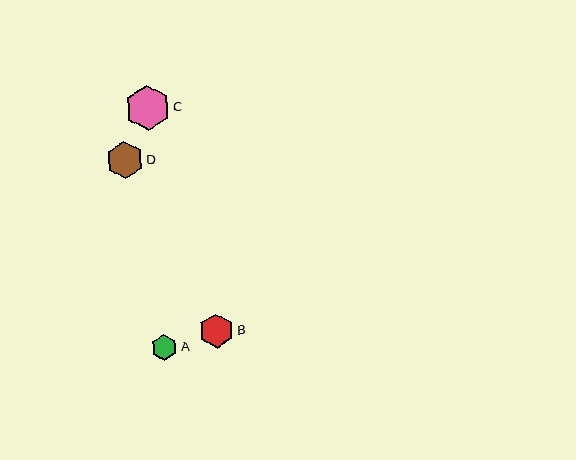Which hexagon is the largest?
Hexagon C is the largest with a size of approximately 45 pixels.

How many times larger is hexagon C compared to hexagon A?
Hexagon C is approximately 1.8 times the size of hexagon A.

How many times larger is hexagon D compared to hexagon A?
Hexagon D is approximately 1.5 times the size of hexagon A.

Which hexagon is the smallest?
Hexagon A is the smallest with a size of approximately 26 pixels.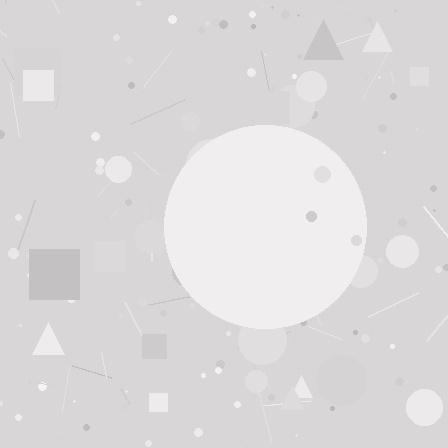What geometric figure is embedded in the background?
A circle is embedded in the background.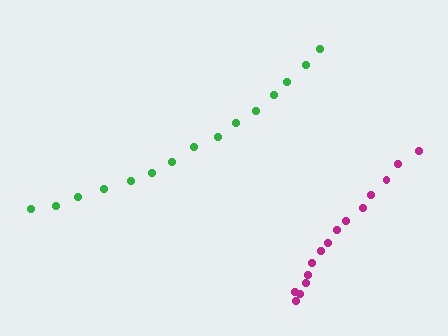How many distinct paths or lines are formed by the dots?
There are 2 distinct paths.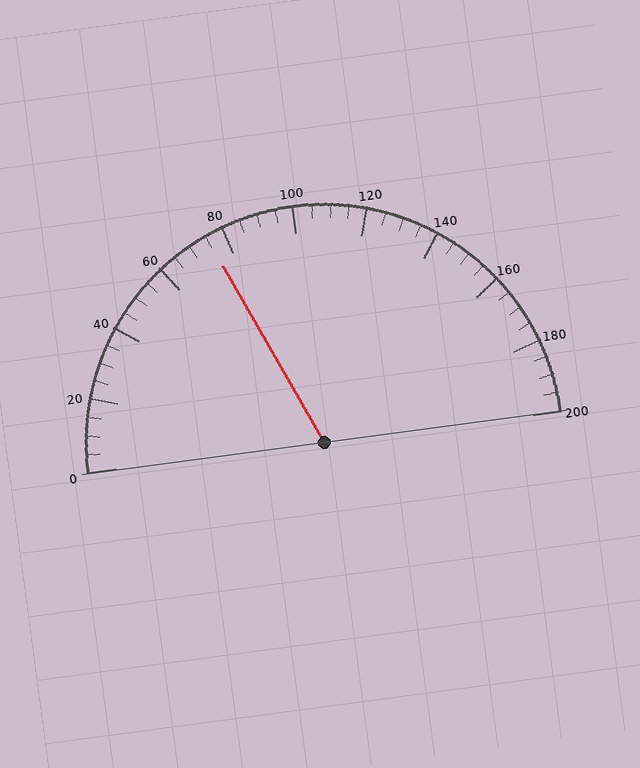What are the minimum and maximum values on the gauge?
The gauge ranges from 0 to 200.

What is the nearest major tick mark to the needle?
The nearest major tick mark is 80.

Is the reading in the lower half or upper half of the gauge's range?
The reading is in the lower half of the range (0 to 200).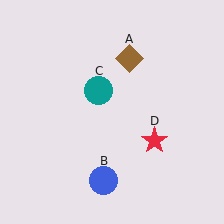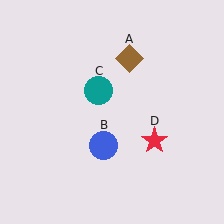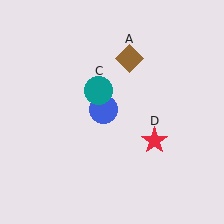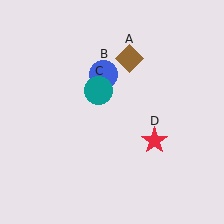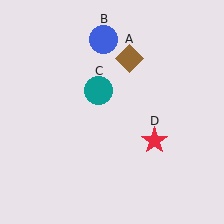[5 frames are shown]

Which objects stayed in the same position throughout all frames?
Brown diamond (object A) and teal circle (object C) and red star (object D) remained stationary.